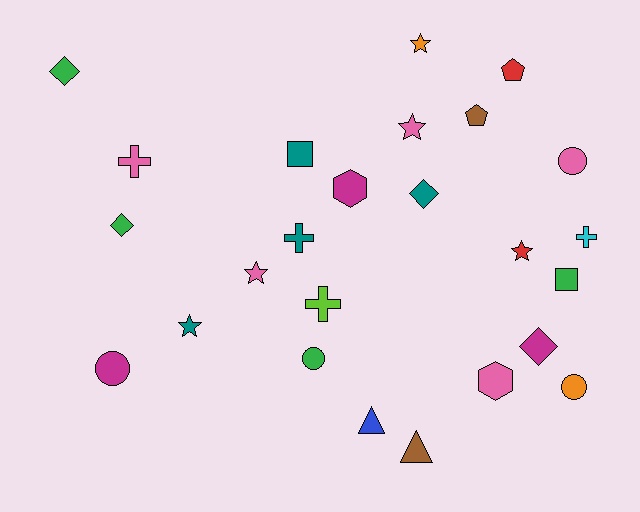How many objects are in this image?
There are 25 objects.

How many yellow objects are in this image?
There are no yellow objects.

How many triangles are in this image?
There are 2 triangles.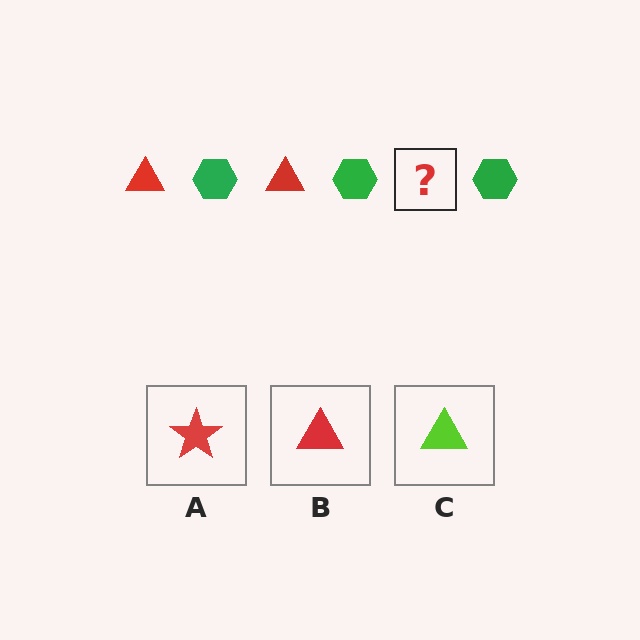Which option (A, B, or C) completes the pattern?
B.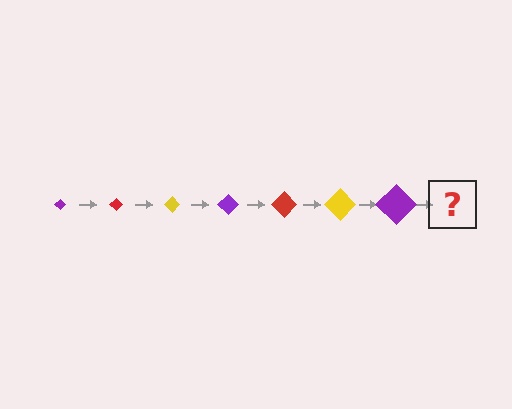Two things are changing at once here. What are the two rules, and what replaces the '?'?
The two rules are that the diamond grows larger each step and the color cycles through purple, red, and yellow. The '?' should be a red diamond, larger than the previous one.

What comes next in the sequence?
The next element should be a red diamond, larger than the previous one.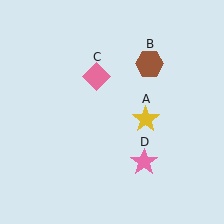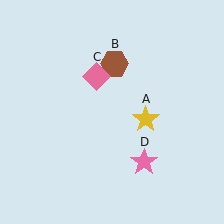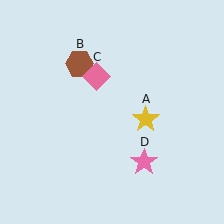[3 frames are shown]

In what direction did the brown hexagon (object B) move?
The brown hexagon (object B) moved left.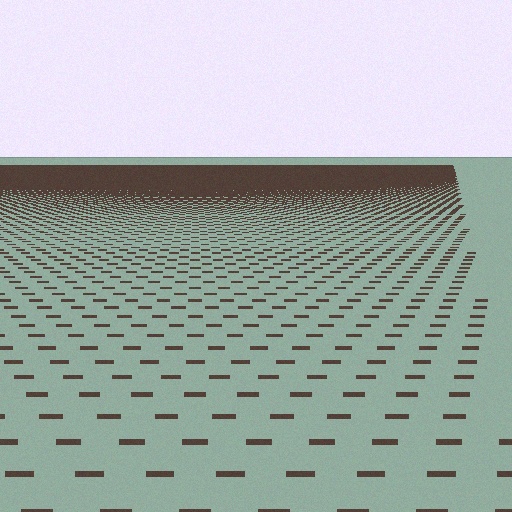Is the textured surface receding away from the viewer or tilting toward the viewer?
The surface is receding away from the viewer. Texture elements get smaller and denser toward the top.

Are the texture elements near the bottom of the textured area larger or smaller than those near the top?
Larger. Near the bottom, elements are closer to the viewer and appear at a bigger on-screen size.